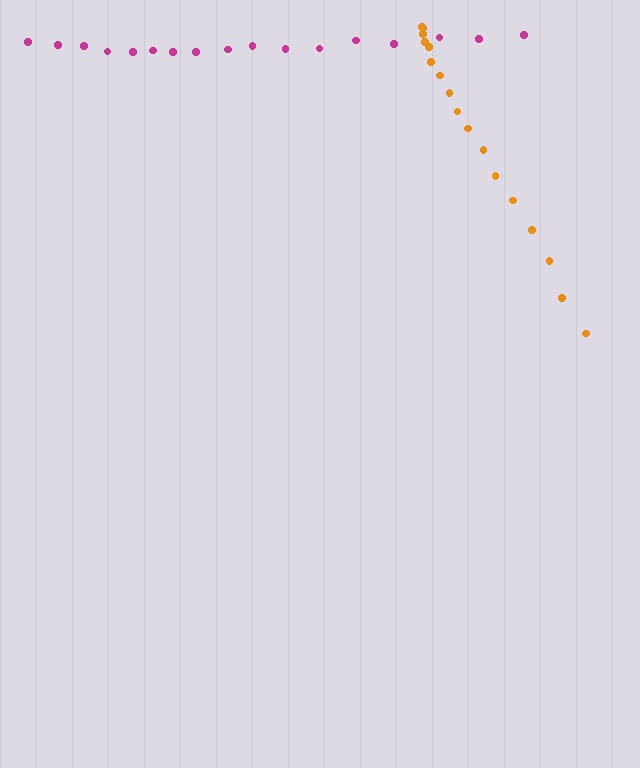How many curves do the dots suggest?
There are 2 distinct paths.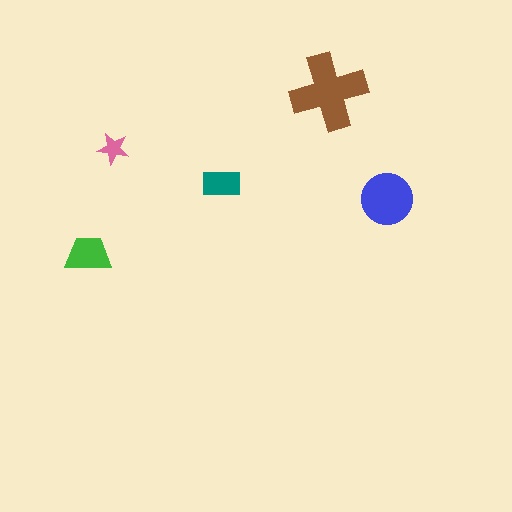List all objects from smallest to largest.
The pink star, the teal rectangle, the green trapezoid, the blue circle, the brown cross.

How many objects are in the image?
There are 5 objects in the image.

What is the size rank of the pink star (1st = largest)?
5th.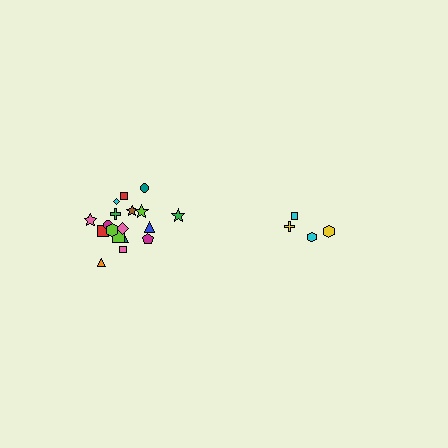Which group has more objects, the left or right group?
The left group.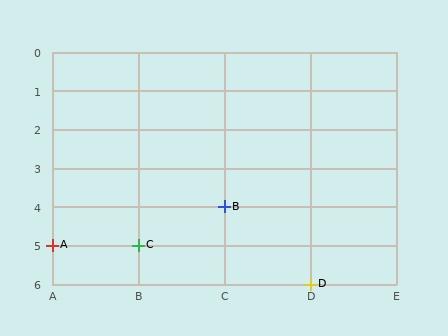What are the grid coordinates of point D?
Point D is at grid coordinates (D, 6).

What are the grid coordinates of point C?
Point C is at grid coordinates (B, 5).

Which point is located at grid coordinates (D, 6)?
Point D is at (D, 6).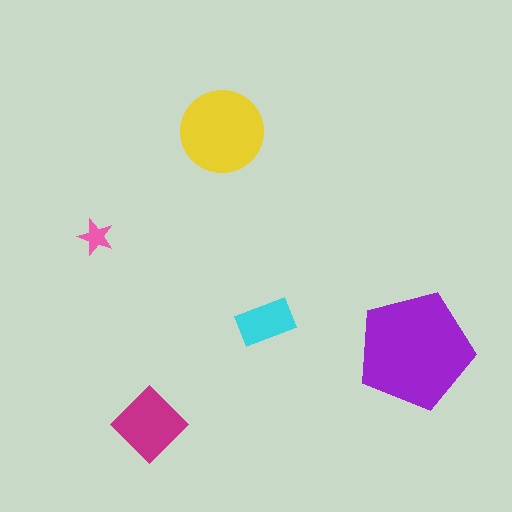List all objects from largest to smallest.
The purple pentagon, the yellow circle, the magenta diamond, the cyan rectangle, the pink star.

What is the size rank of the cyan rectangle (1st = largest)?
4th.